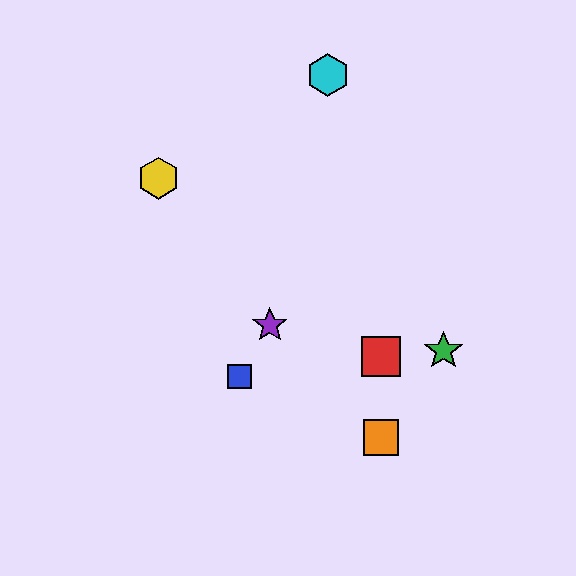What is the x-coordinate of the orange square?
The orange square is at x≈381.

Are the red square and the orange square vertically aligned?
Yes, both are at x≈381.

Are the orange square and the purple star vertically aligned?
No, the orange square is at x≈381 and the purple star is at x≈270.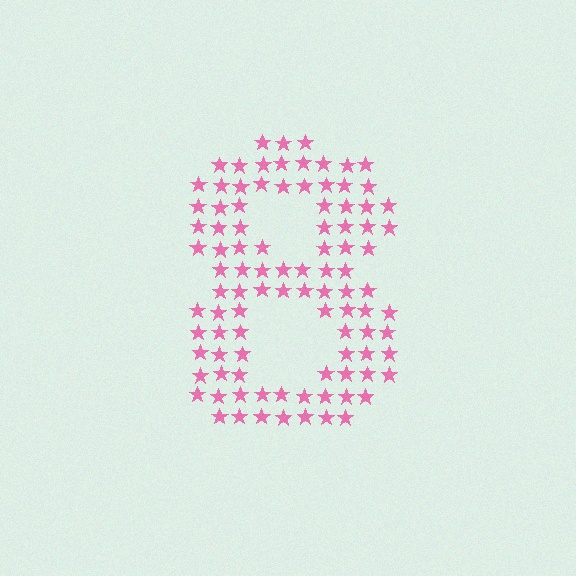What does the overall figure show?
The overall figure shows the digit 8.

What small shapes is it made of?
It is made of small stars.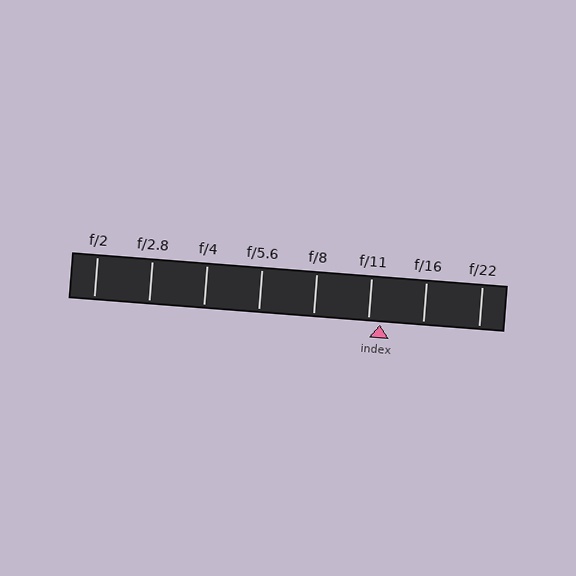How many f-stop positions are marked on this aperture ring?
There are 8 f-stop positions marked.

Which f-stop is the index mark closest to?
The index mark is closest to f/11.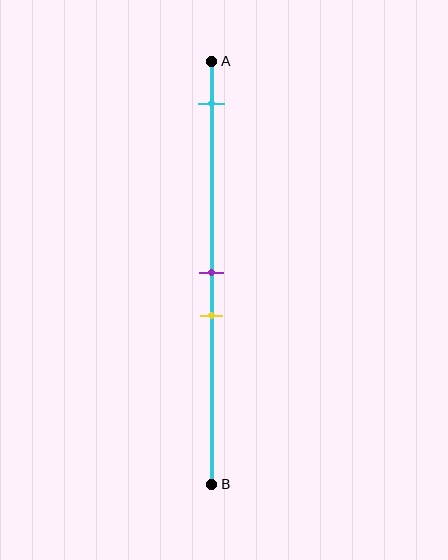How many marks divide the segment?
There are 3 marks dividing the segment.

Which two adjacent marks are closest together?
The purple and yellow marks are the closest adjacent pair.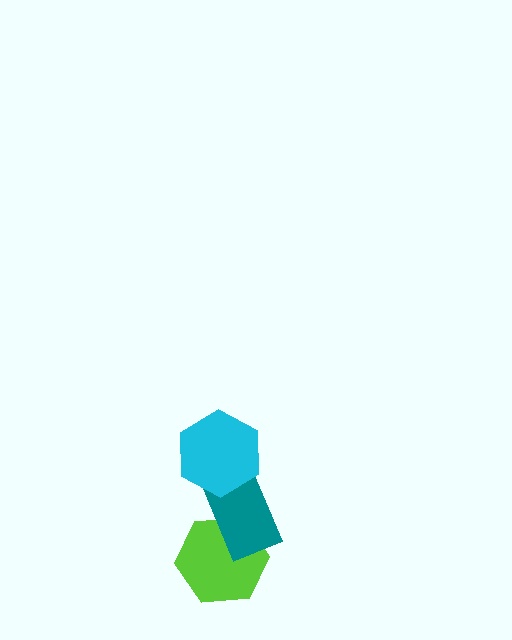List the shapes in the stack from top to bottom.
From top to bottom: the cyan hexagon, the teal rectangle, the lime hexagon.